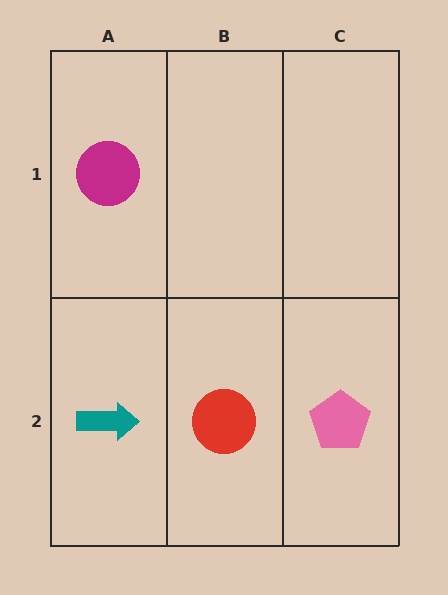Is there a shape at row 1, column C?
No, that cell is empty.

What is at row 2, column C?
A pink pentagon.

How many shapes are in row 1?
1 shape.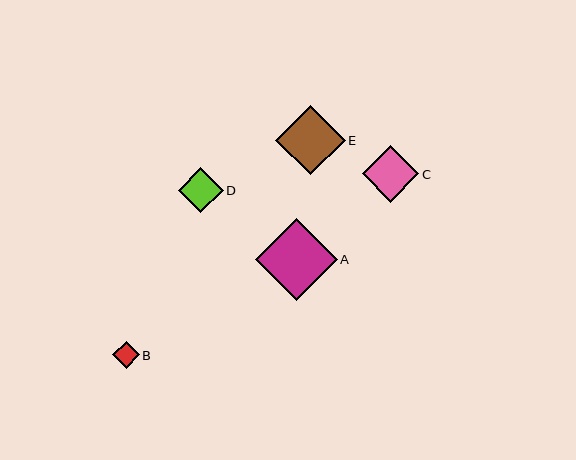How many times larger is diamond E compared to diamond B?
Diamond E is approximately 2.6 times the size of diamond B.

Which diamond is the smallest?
Diamond B is the smallest with a size of approximately 27 pixels.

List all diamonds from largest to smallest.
From largest to smallest: A, E, C, D, B.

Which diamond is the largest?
Diamond A is the largest with a size of approximately 82 pixels.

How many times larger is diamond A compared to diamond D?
Diamond A is approximately 1.8 times the size of diamond D.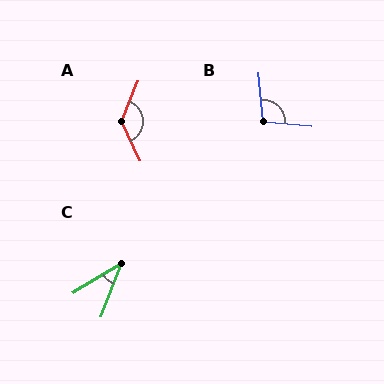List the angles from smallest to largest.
C (38°), B (101°), A (132°).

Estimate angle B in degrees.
Approximately 101 degrees.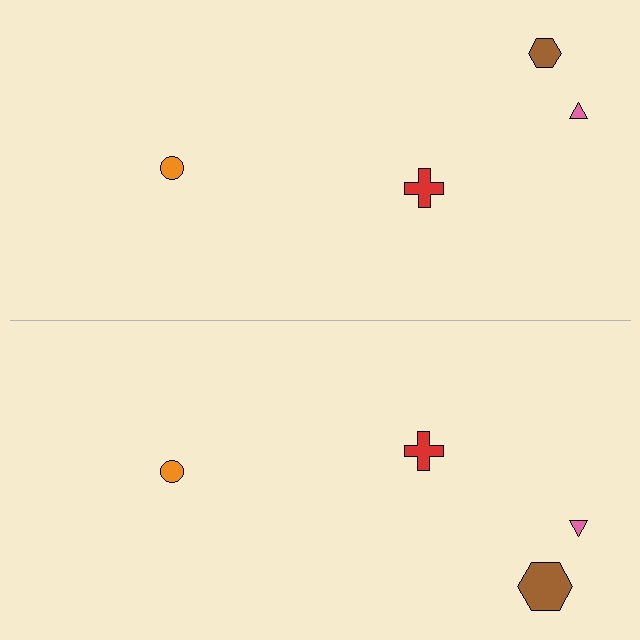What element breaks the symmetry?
The brown hexagon on the bottom side has a different size than its mirror counterpart.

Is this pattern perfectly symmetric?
No, the pattern is not perfectly symmetric. The brown hexagon on the bottom side has a different size than its mirror counterpart.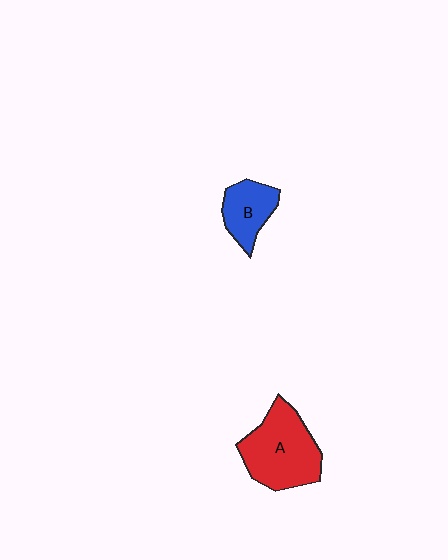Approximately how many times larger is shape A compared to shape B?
Approximately 1.9 times.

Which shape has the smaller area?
Shape B (blue).